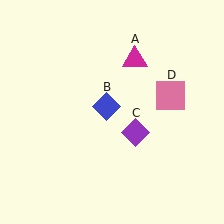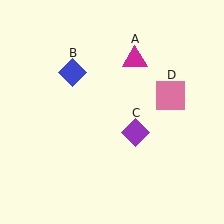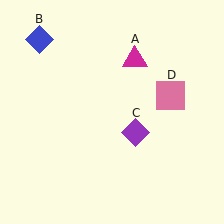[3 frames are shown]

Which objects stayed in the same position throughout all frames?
Magenta triangle (object A) and purple diamond (object C) and pink square (object D) remained stationary.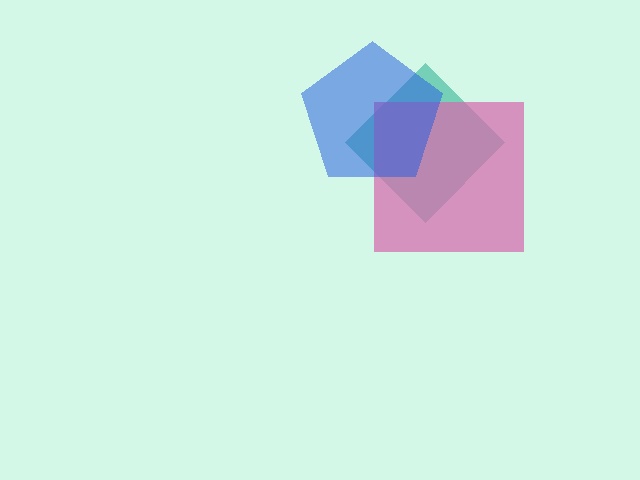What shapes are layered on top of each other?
The layered shapes are: a teal diamond, a pink square, a blue pentagon.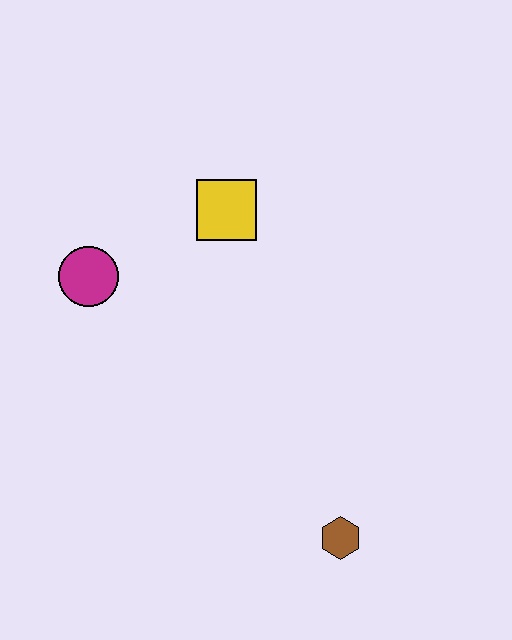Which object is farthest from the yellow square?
The brown hexagon is farthest from the yellow square.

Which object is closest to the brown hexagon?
The yellow square is closest to the brown hexagon.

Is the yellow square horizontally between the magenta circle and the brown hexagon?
Yes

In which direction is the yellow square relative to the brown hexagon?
The yellow square is above the brown hexagon.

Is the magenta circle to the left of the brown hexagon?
Yes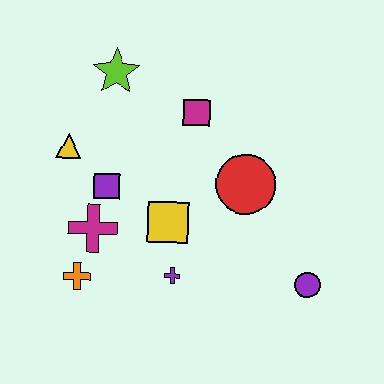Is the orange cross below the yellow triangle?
Yes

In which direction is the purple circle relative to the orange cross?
The purple circle is to the right of the orange cross.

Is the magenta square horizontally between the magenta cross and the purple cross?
No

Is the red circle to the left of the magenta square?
No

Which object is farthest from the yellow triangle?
The purple circle is farthest from the yellow triangle.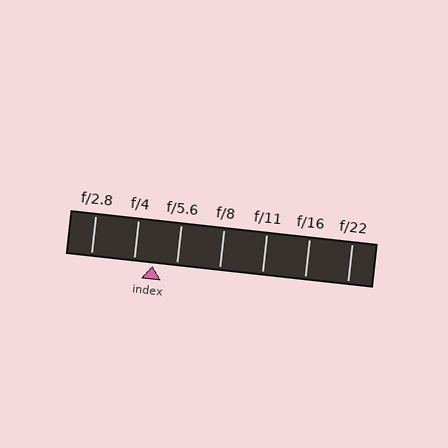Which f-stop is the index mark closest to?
The index mark is closest to f/4.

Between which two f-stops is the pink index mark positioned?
The index mark is between f/4 and f/5.6.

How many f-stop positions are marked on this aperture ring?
There are 7 f-stop positions marked.